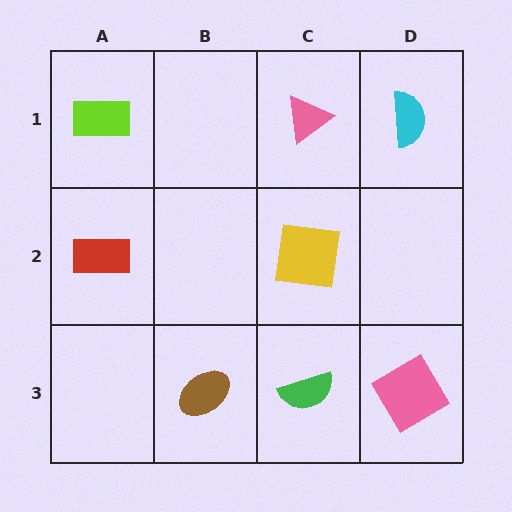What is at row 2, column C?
A yellow square.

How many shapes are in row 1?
3 shapes.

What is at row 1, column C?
A pink triangle.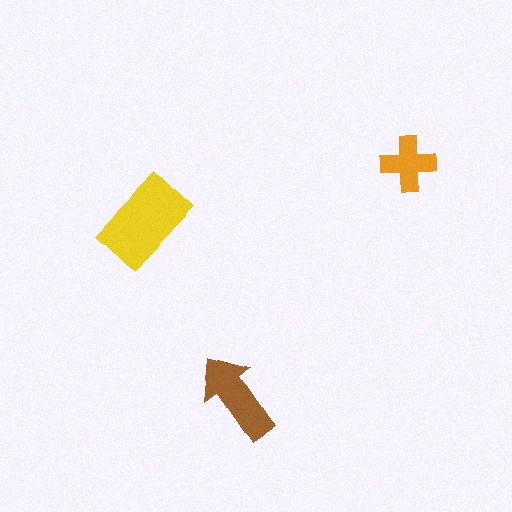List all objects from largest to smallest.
The yellow rectangle, the brown arrow, the orange cross.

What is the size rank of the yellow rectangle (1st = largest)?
1st.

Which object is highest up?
The orange cross is topmost.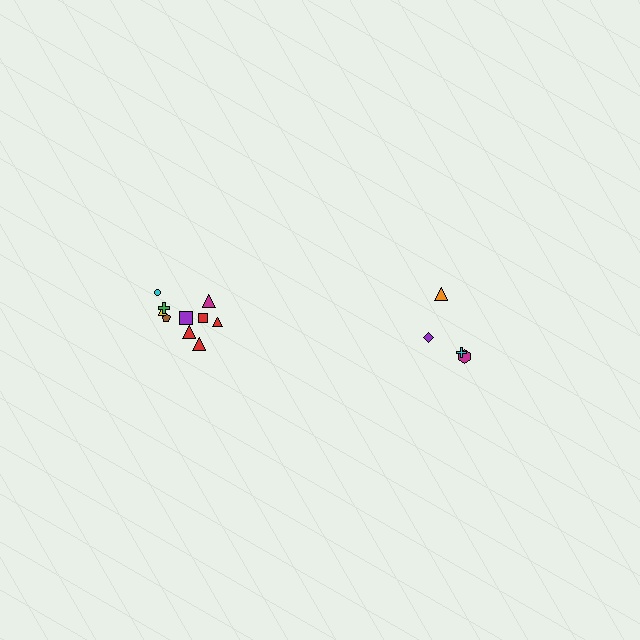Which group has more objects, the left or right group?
The left group.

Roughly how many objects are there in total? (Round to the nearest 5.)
Roughly 15 objects in total.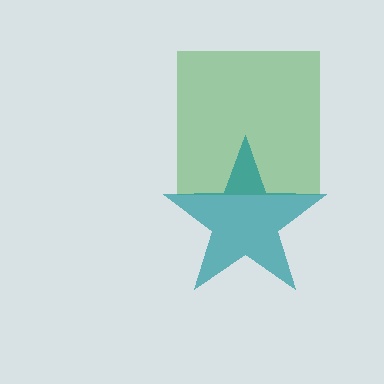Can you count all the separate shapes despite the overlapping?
Yes, there are 2 separate shapes.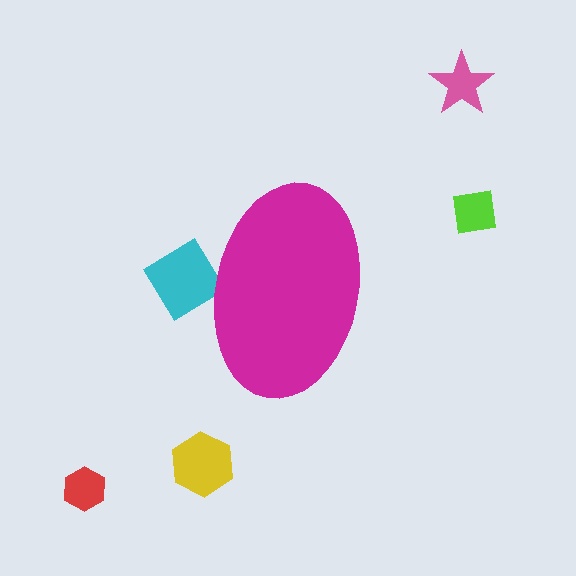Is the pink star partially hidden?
No, the pink star is fully visible.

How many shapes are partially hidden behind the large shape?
1 shape is partially hidden.